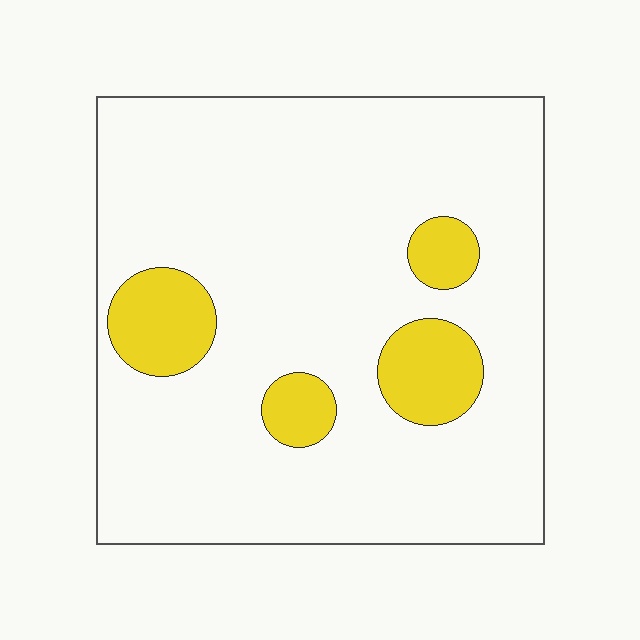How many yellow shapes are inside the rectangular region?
4.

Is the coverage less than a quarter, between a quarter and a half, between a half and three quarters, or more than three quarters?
Less than a quarter.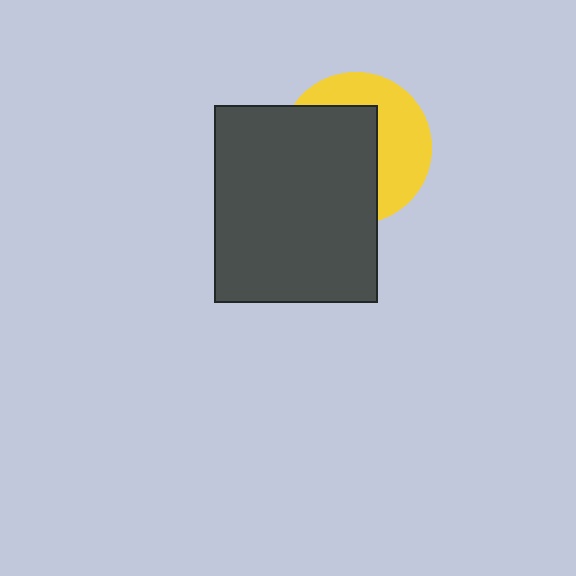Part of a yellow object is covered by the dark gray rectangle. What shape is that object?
It is a circle.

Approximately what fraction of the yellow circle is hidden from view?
Roughly 56% of the yellow circle is hidden behind the dark gray rectangle.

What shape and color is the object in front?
The object in front is a dark gray rectangle.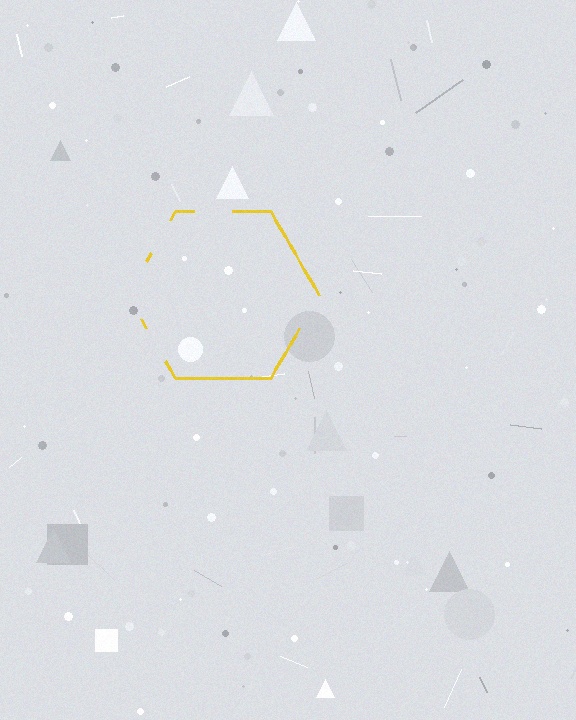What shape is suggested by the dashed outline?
The dashed outline suggests a hexagon.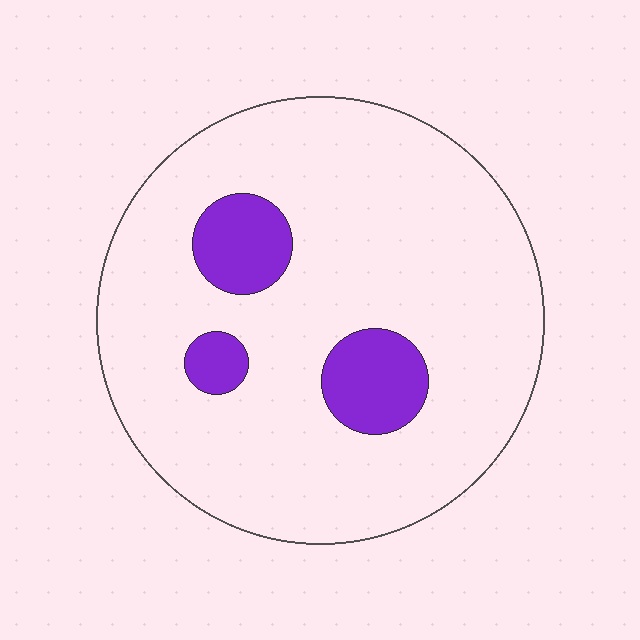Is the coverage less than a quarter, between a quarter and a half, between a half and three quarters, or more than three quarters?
Less than a quarter.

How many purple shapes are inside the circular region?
3.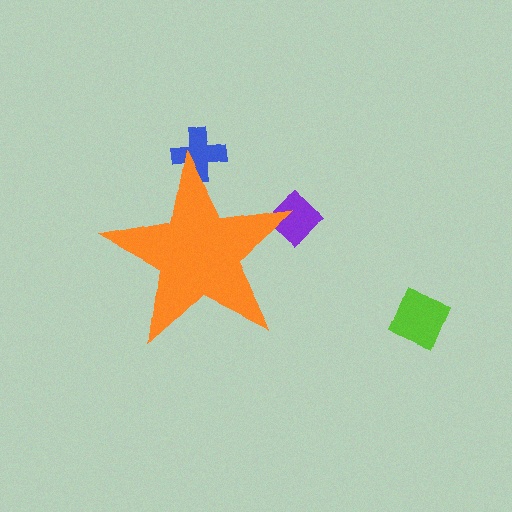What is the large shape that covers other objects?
An orange star.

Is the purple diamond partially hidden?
Yes, the purple diamond is partially hidden behind the orange star.